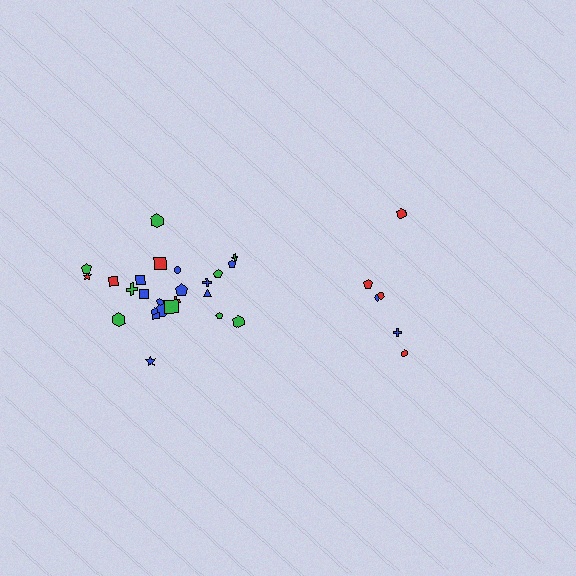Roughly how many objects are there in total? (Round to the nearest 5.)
Roughly 30 objects in total.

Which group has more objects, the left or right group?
The left group.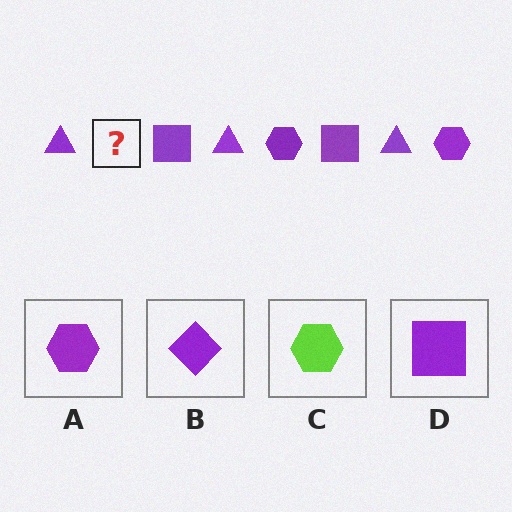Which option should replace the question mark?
Option A.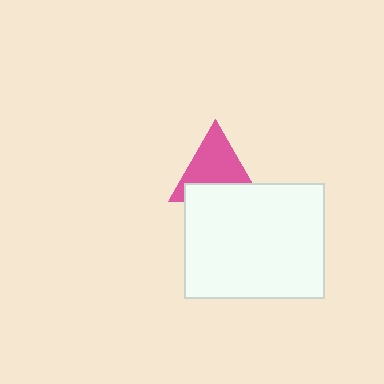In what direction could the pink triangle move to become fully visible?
The pink triangle could move up. That would shift it out from behind the white rectangle entirely.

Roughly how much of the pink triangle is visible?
Most of it is visible (roughly 66%).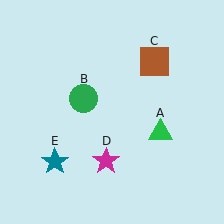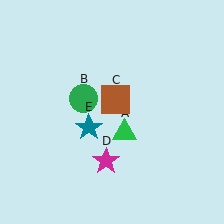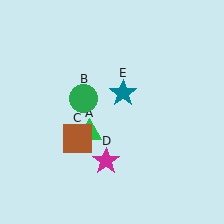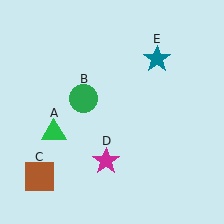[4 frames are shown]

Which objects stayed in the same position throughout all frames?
Green circle (object B) and magenta star (object D) remained stationary.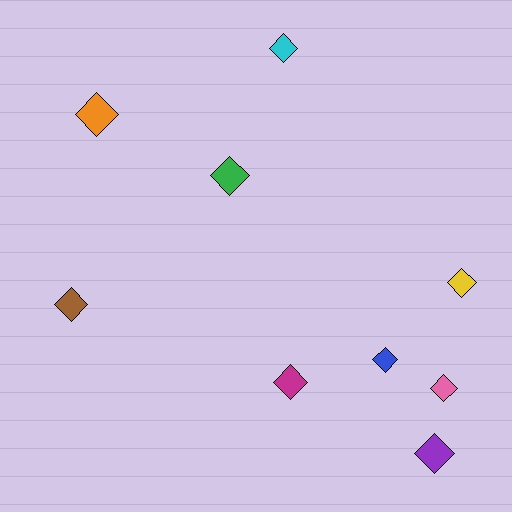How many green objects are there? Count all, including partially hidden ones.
There is 1 green object.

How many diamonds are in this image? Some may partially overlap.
There are 9 diamonds.